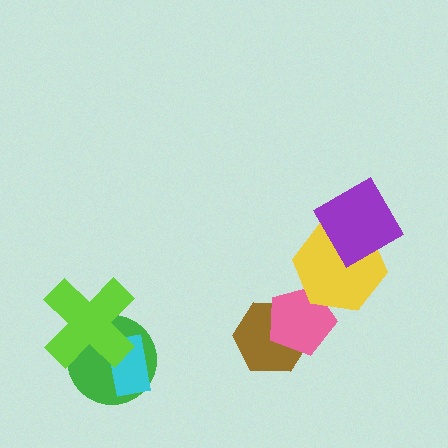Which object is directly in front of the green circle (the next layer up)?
The cyan rectangle is directly in front of the green circle.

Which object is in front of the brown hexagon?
The pink pentagon is in front of the brown hexagon.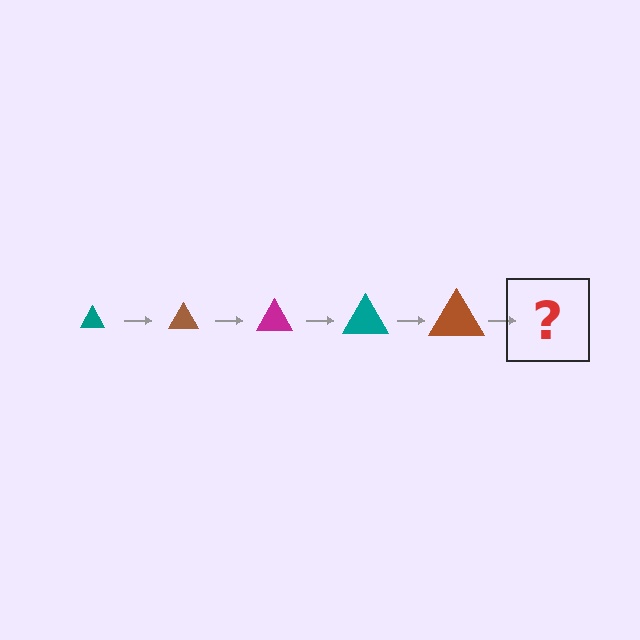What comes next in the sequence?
The next element should be a magenta triangle, larger than the previous one.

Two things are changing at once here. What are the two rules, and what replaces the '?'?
The two rules are that the triangle grows larger each step and the color cycles through teal, brown, and magenta. The '?' should be a magenta triangle, larger than the previous one.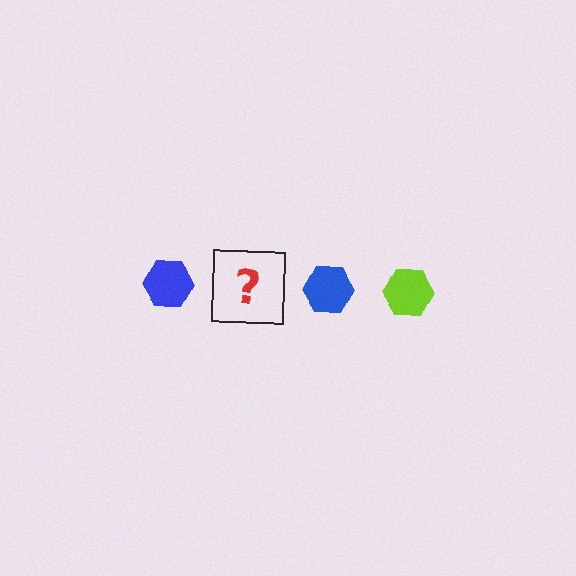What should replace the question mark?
The question mark should be replaced with a lime hexagon.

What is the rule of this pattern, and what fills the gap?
The rule is that the pattern cycles through blue, lime hexagons. The gap should be filled with a lime hexagon.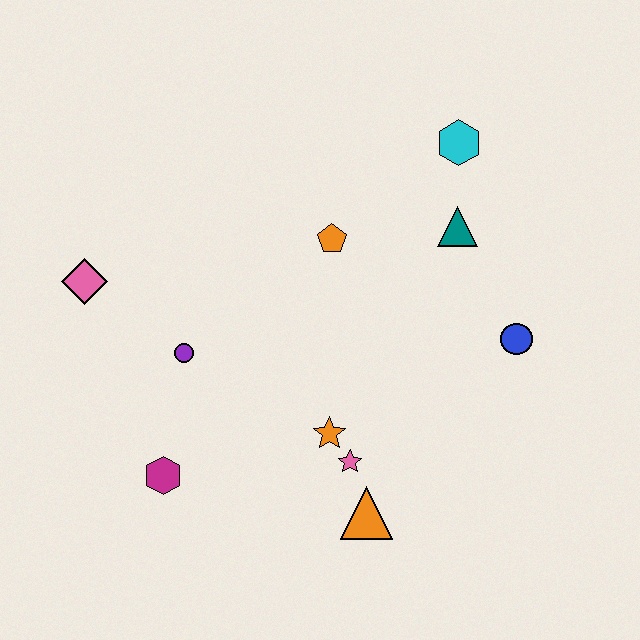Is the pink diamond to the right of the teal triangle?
No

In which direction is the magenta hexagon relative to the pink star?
The magenta hexagon is to the left of the pink star.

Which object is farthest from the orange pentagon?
The magenta hexagon is farthest from the orange pentagon.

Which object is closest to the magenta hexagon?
The purple circle is closest to the magenta hexagon.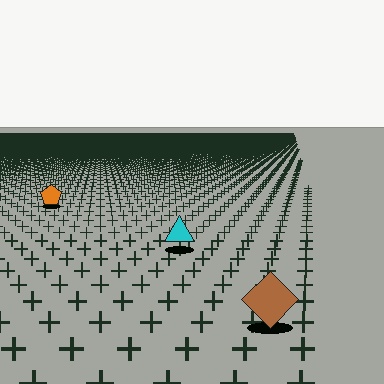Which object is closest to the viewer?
The brown diamond is closest. The texture marks near it are larger and more spread out.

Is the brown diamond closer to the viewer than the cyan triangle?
Yes. The brown diamond is closer — you can tell from the texture gradient: the ground texture is coarser near it.